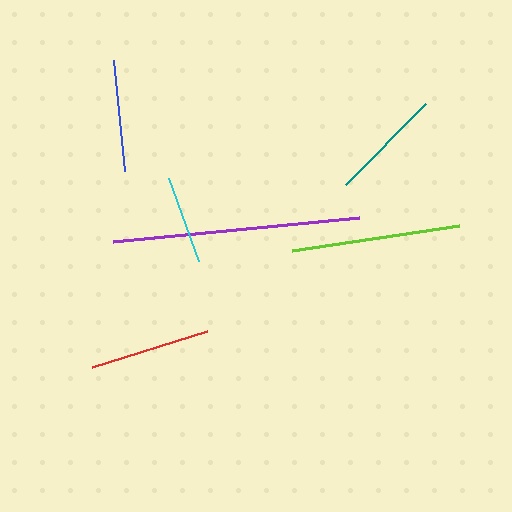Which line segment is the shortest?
The cyan line is the shortest at approximately 88 pixels.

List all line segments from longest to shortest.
From longest to shortest: purple, lime, red, teal, blue, cyan.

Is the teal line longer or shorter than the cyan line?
The teal line is longer than the cyan line.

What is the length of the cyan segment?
The cyan segment is approximately 88 pixels long.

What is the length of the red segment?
The red segment is approximately 120 pixels long.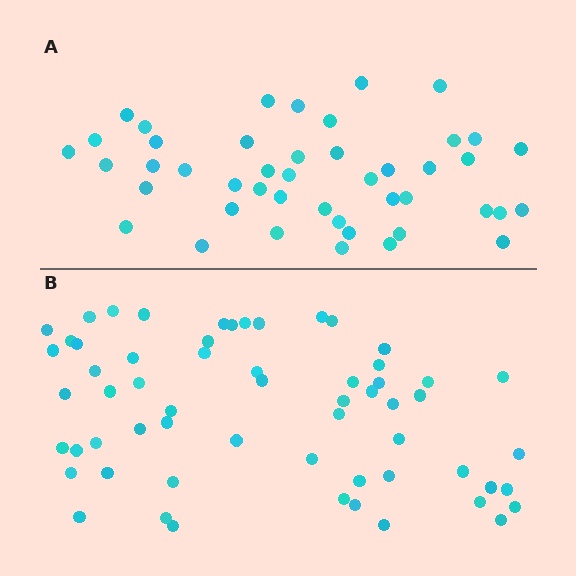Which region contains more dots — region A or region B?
Region B (the bottom region) has more dots.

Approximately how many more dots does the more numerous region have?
Region B has approximately 15 more dots than region A.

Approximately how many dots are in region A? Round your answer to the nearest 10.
About 40 dots. (The exact count is 45, which rounds to 40.)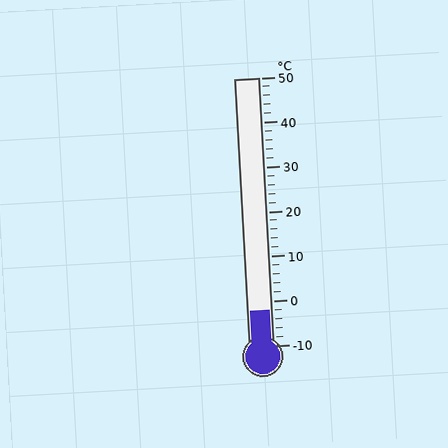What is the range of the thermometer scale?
The thermometer scale ranges from -10°C to 50°C.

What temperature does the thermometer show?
The thermometer shows approximately -2°C.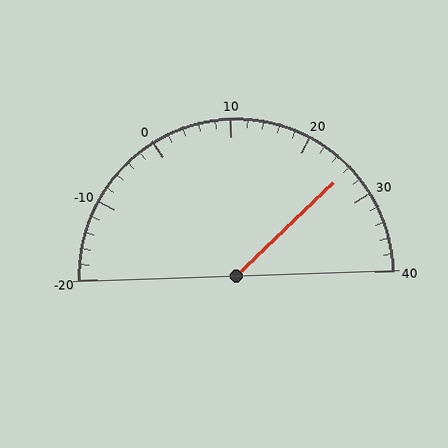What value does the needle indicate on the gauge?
The needle indicates approximately 26.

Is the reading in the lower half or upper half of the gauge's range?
The reading is in the upper half of the range (-20 to 40).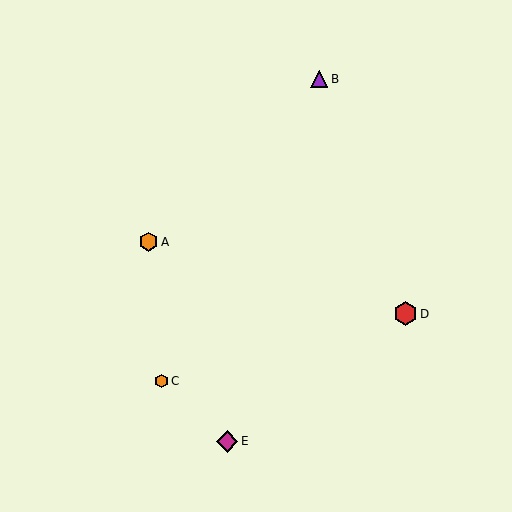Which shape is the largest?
The red hexagon (labeled D) is the largest.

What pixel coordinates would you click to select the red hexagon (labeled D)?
Click at (406, 314) to select the red hexagon D.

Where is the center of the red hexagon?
The center of the red hexagon is at (406, 314).